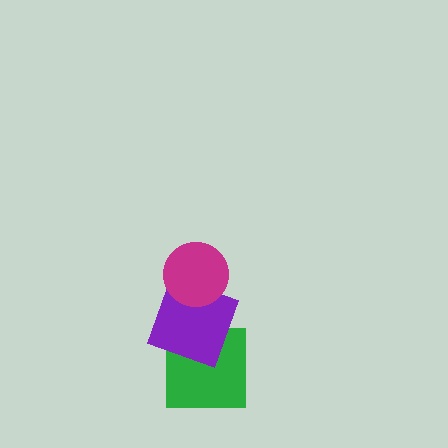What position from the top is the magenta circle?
The magenta circle is 1st from the top.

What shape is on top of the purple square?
The magenta circle is on top of the purple square.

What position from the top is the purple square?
The purple square is 2nd from the top.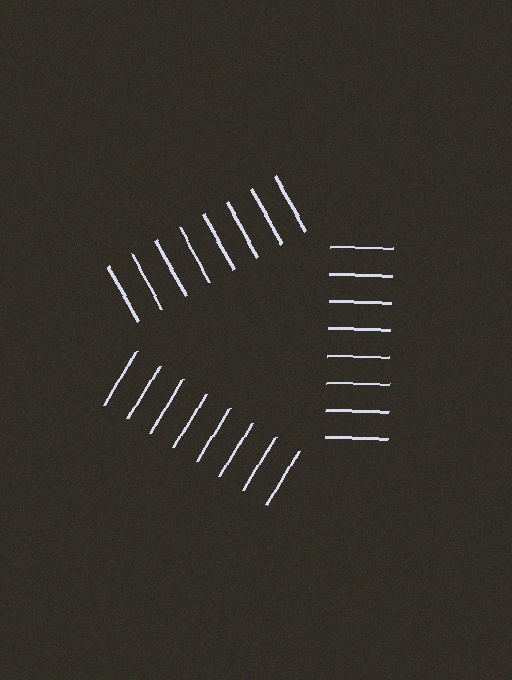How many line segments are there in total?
24 — 8 along each of the 3 edges.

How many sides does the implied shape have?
3 sides — the line-ends trace a triangle.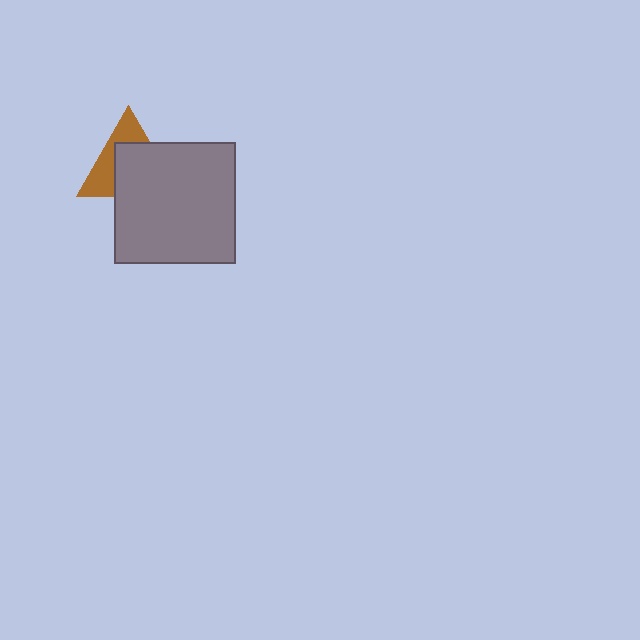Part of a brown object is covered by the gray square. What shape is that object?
It is a triangle.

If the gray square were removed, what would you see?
You would see the complete brown triangle.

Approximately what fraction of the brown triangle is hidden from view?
Roughly 59% of the brown triangle is hidden behind the gray square.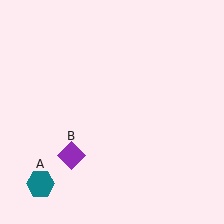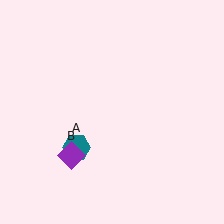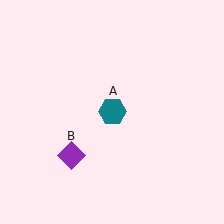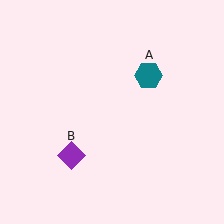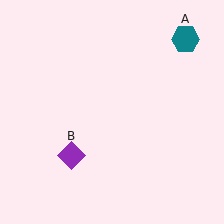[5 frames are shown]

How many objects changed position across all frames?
1 object changed position: teal hexagon (object A).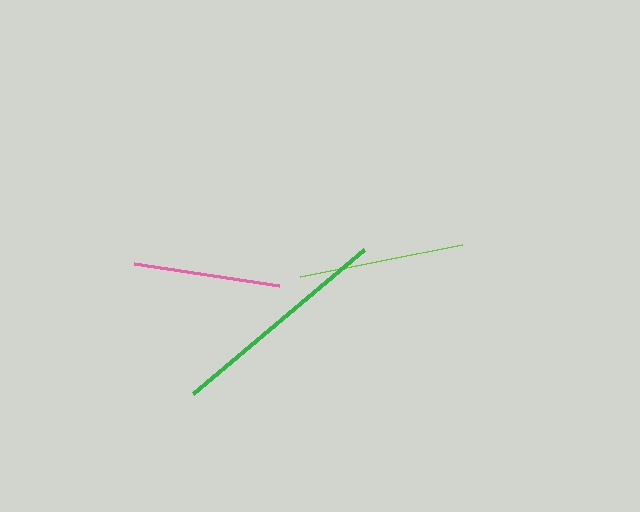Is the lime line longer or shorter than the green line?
The green line is longer than the lime line.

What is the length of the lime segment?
The lime segment is approximately 164 pixels long.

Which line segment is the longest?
The green line is the longest at approximately 223 pixels.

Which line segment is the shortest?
The pink line is the shortest at approximately 146 pixels.